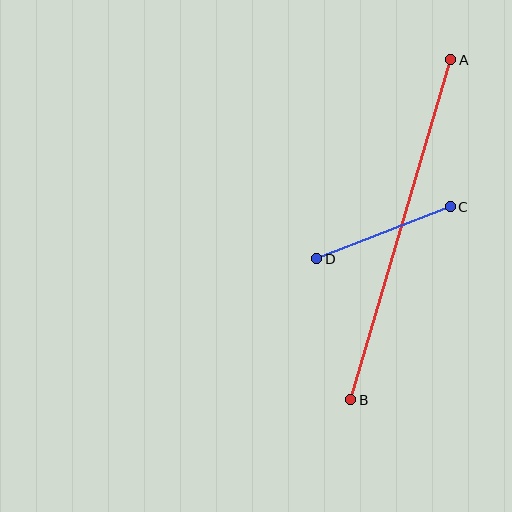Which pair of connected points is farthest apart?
Points A and B are farthest apart.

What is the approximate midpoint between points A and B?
The midpoint is at approximately (401, 230) pixels.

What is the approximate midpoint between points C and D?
The midpoint is at approximately (383, 233) pixels.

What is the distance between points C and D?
The distance is approximately 143 pixels.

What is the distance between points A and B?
The distance is approximately 355 pixels.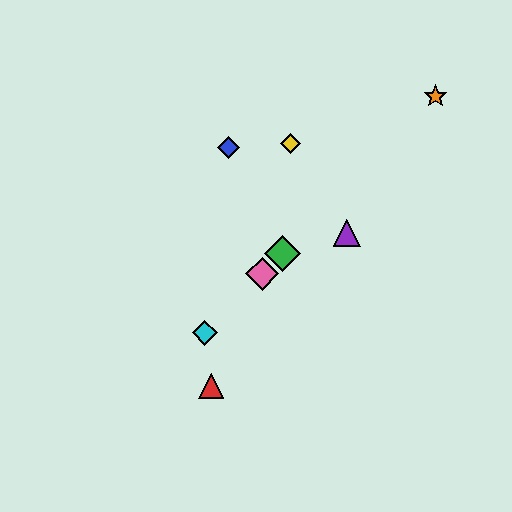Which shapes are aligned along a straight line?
The green diamond, the orange star, the cyan diamond, the pink diamond are aligned along a straight line.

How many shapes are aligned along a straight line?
4 shapes (the green diamond, the orange star, the cyan diamond, the pink diamond) are aligned along a straight line.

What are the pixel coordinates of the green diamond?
The green diamond is at (282, 253).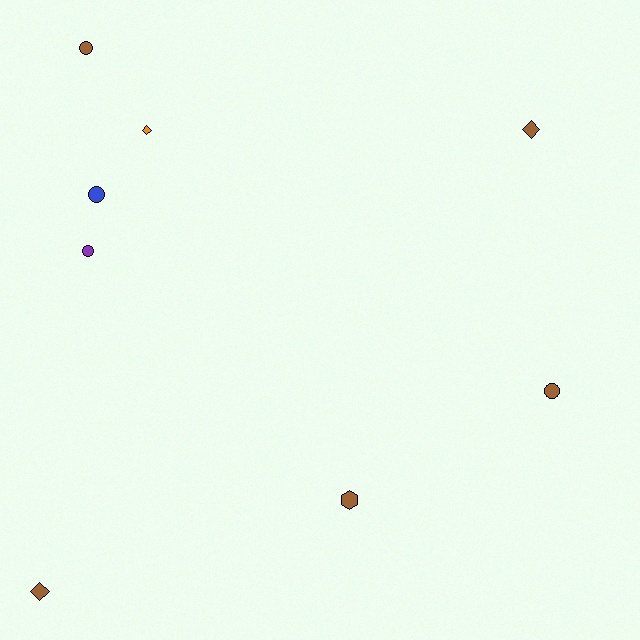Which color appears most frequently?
Brown, with 5 objects.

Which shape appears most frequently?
Circle, with 4 objects.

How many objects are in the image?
There are 8 objects.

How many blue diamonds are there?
There are no blue diamonds.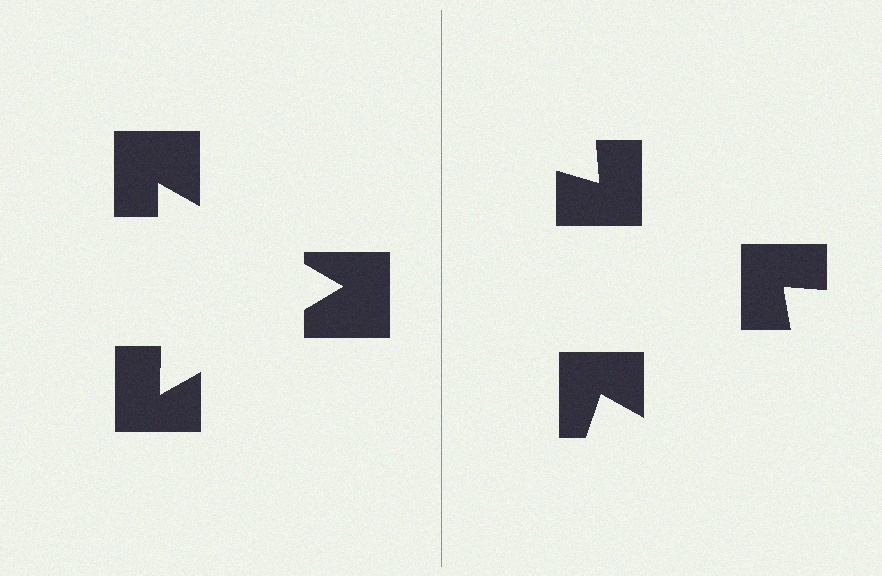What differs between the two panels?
The notched squares are positioned identically on both sides; only the wedge orientations differ. On the left they align to a triangle; on the right they are misaligned.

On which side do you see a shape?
An illusory triangle appears on the left side. On the right side the wedge cuts are rotated, so no coherent shape forms.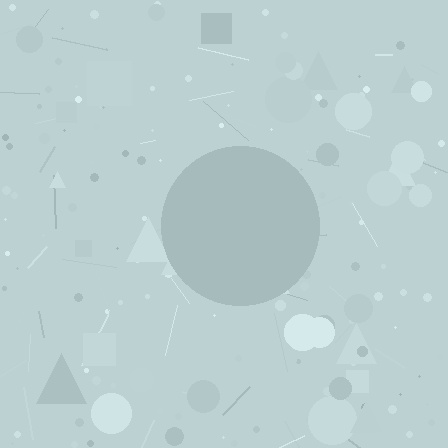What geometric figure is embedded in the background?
A circle is embedded in the background.